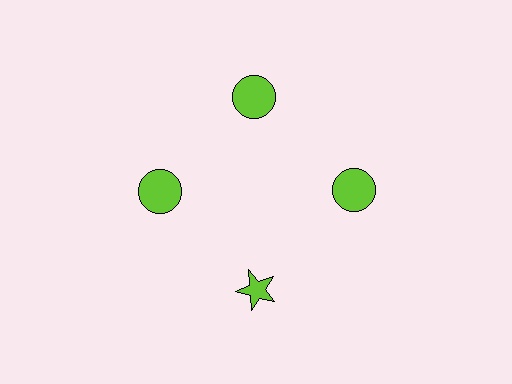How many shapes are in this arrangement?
There are 4 shapes arranged in a ring pattern.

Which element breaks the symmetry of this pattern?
The lime star at roughly the 6 o'clock position breaks the symmetry. All other shapes are lime circles.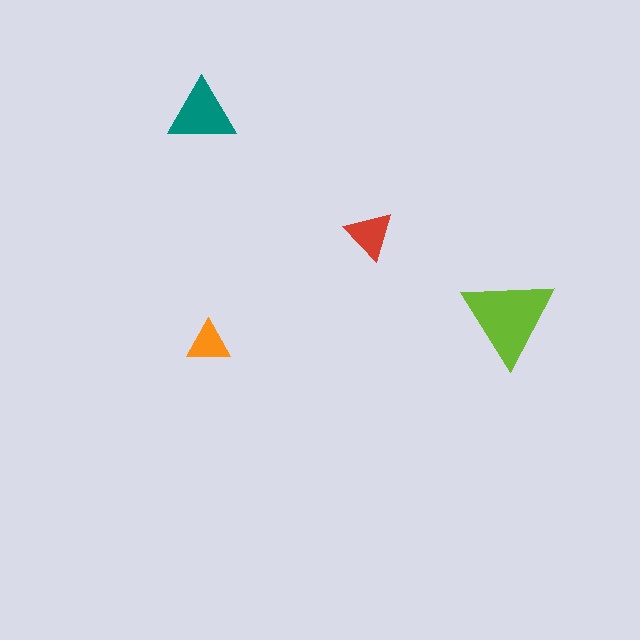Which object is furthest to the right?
The lime triangle is rightmost.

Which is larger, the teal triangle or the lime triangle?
The lime one.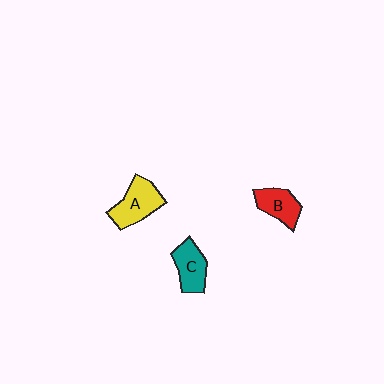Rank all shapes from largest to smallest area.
From largest to smallest: A (yellow), C (teal), B (red).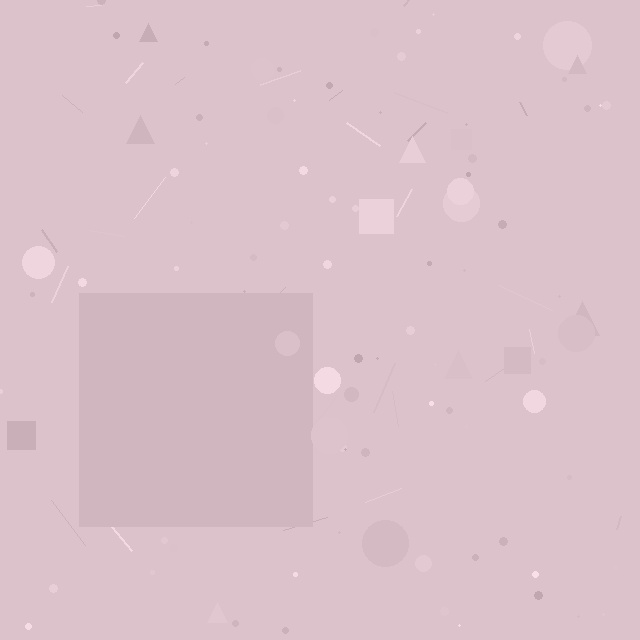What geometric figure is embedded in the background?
A square is embedded in the background.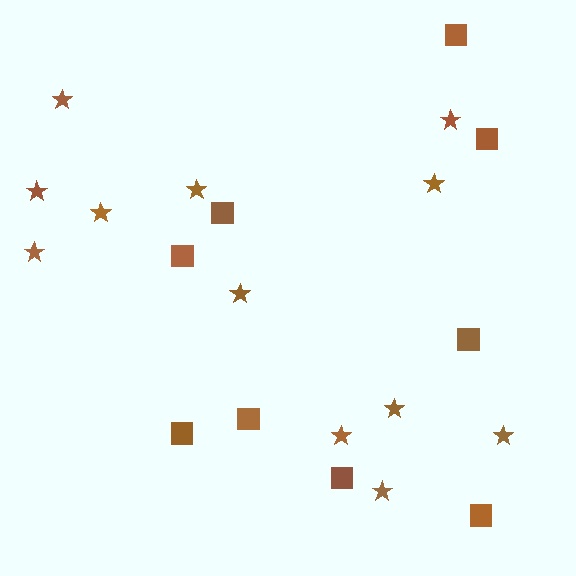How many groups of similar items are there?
There are 2 groups: one group of stars (12) and one group of squares (9).